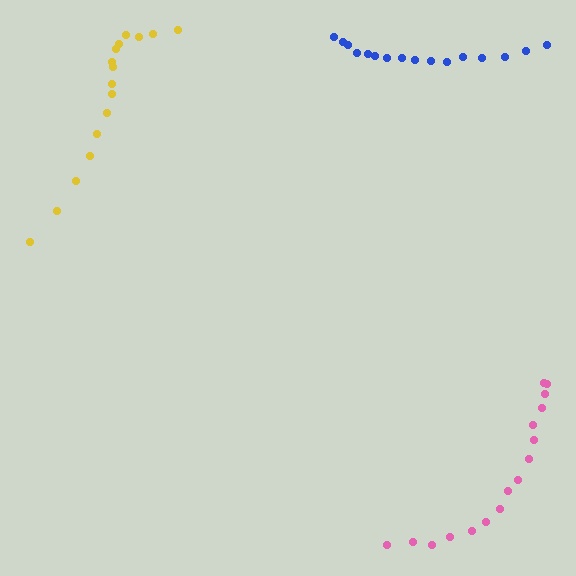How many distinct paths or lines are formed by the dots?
There are 3 distinct paths.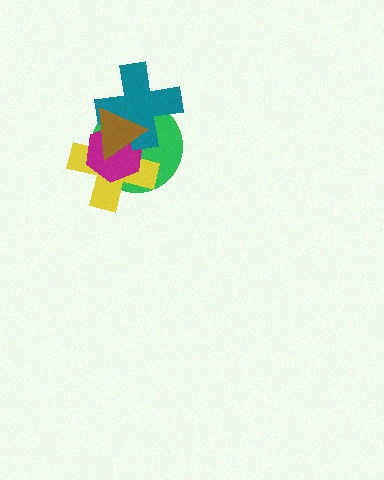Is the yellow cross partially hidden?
Yes, it is partially covered by another shape.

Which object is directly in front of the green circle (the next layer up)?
The yellow cross is directly in front of the green circle.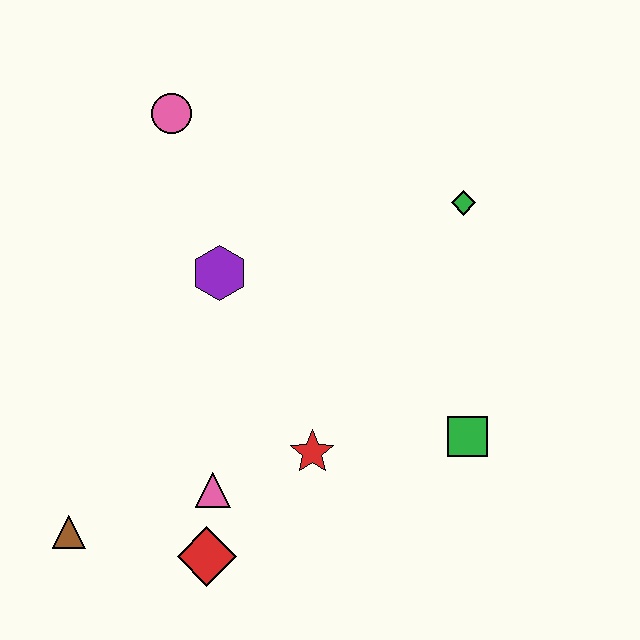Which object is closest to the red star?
The pink triangle is closest to the red star.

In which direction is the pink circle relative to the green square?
The pink circle is above the green square.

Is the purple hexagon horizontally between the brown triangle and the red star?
Yes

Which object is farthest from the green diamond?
The brown triangle is farthest from the green diamond.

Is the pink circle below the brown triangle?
No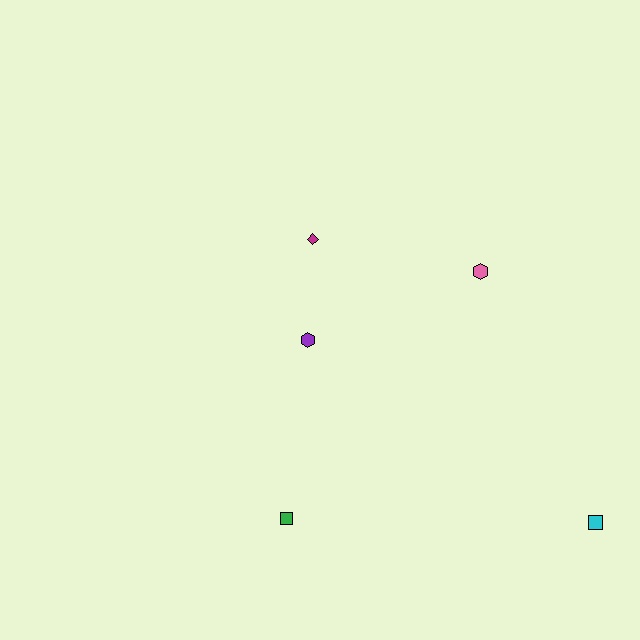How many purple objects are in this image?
There is 1 purple object.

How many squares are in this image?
There are 2 squares.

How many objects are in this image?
There are 5 objects.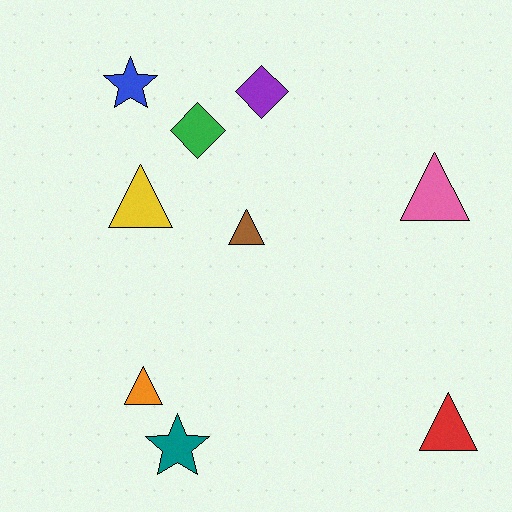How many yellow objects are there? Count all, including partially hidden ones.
There is 1 yellow object.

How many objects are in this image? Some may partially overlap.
There are 9 objects.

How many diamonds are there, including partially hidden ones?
There are 2 diamonds.